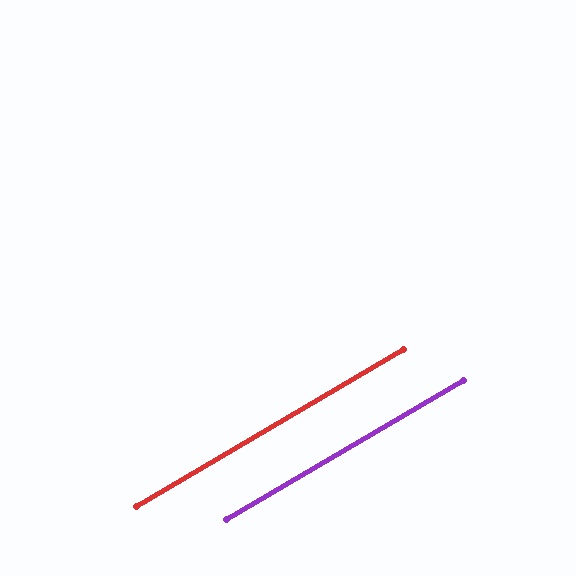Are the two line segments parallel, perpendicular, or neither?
Parallel — their directions differ by only 0.1°.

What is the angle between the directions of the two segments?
Approximately 0 degrees.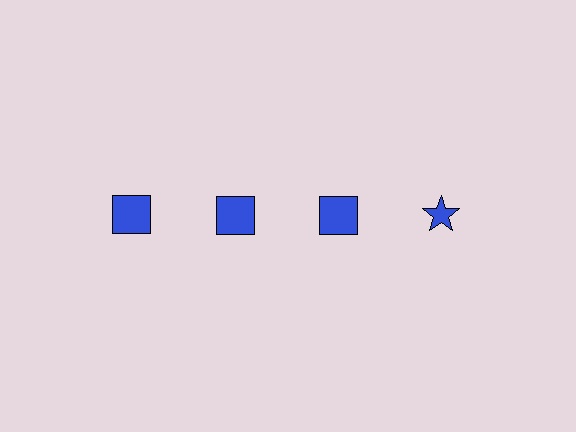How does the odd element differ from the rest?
It has a different shape: star instead of square.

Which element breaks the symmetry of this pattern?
The blue star in the top row, second from right column breaks the symmetry. All other shapes are blue squares.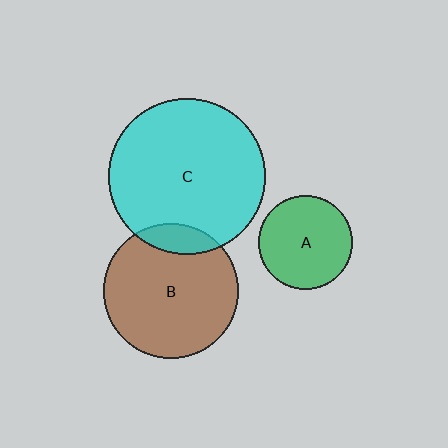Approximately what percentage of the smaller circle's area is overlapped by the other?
Approximately 15%.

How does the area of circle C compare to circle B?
Approximately 1.4 times.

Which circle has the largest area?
Circle C (cyan).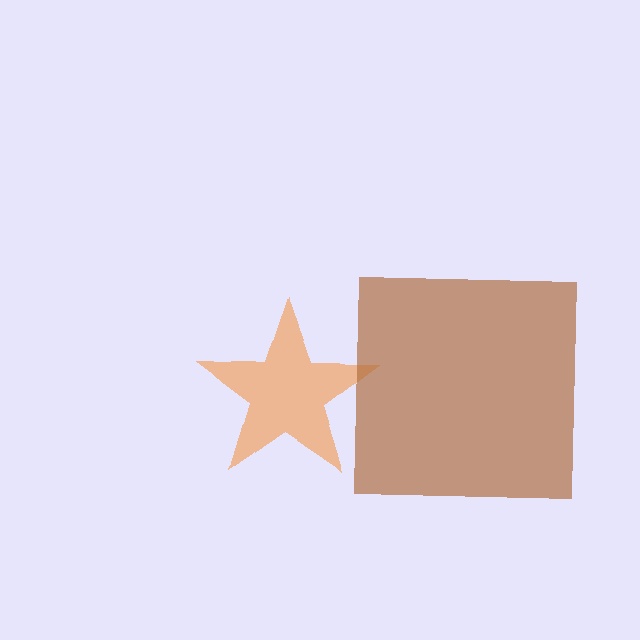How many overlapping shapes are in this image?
There are 2 overlapping shapes in the image.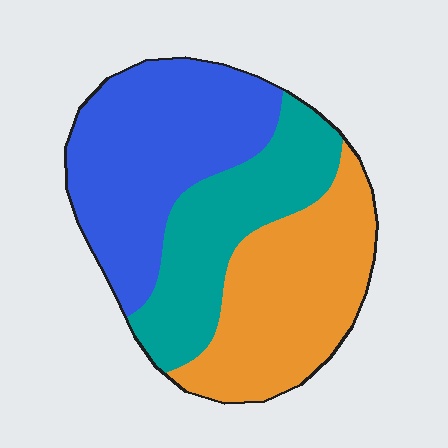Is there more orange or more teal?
Orange.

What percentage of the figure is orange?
Orange takes up about one third (1/3) of the figure.